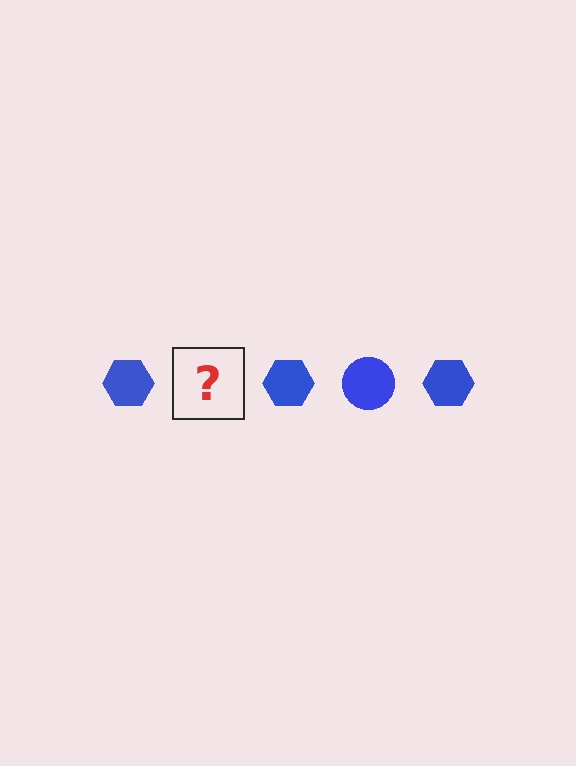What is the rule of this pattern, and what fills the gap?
The rule is that the pattern cycles through hexagon, circle shapes in blue. The gap should be filled with a blue circle.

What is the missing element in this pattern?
The missing element is a blue circle.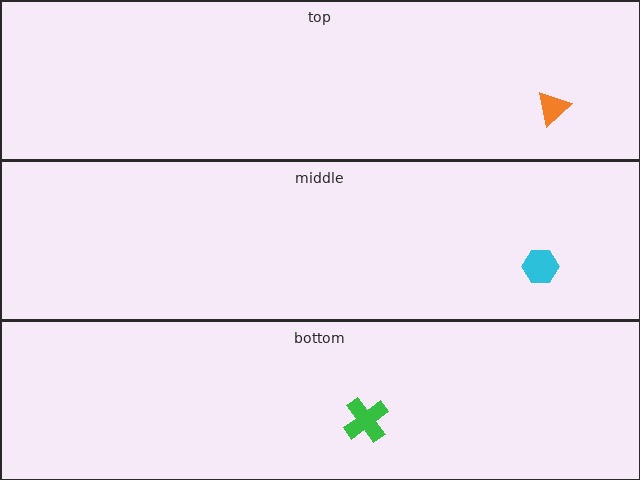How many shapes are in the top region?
1.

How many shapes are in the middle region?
1.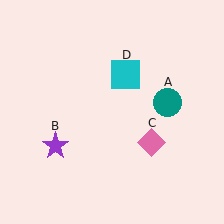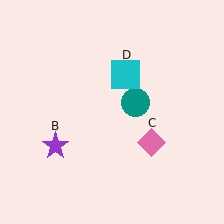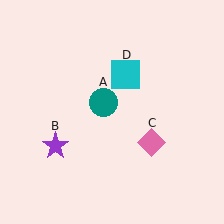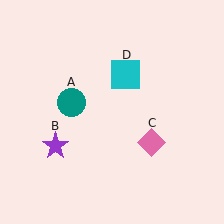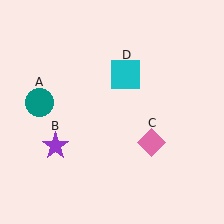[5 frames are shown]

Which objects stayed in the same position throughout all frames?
Purple star (object B) and pink diamond (object C) and cyan square (object D) remained stationary.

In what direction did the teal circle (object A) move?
The teal circle (object A) moved left.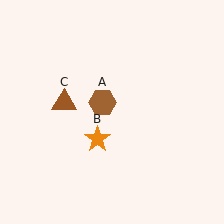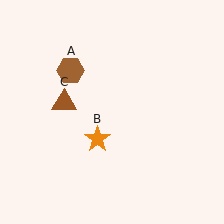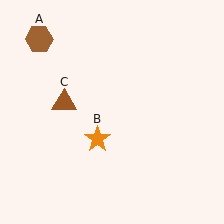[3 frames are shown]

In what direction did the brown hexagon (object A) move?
The brown hexagon (object A) moved up and to the left.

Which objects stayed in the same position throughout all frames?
Orange star (object B) and brown triangle (object C) remained stationary.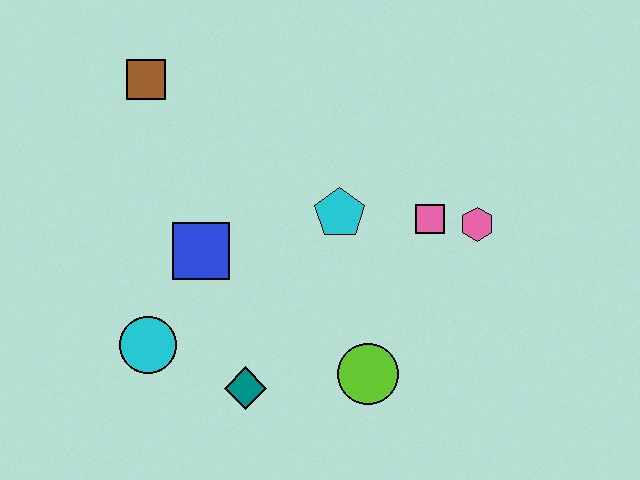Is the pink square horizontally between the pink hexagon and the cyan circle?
Yes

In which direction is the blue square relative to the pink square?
The blue square is to the left of the pink square.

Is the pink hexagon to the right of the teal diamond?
Yes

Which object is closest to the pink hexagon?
The pink square is closest to the pink hexagon.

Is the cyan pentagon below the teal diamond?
No